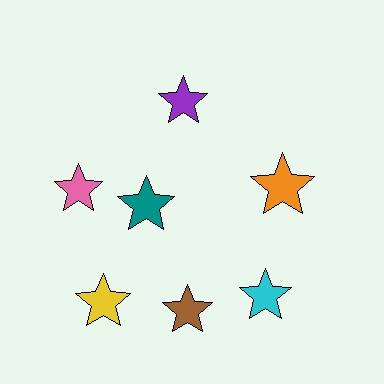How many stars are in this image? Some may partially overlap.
There are 7 stars.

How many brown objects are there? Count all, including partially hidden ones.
There is 1 brown object.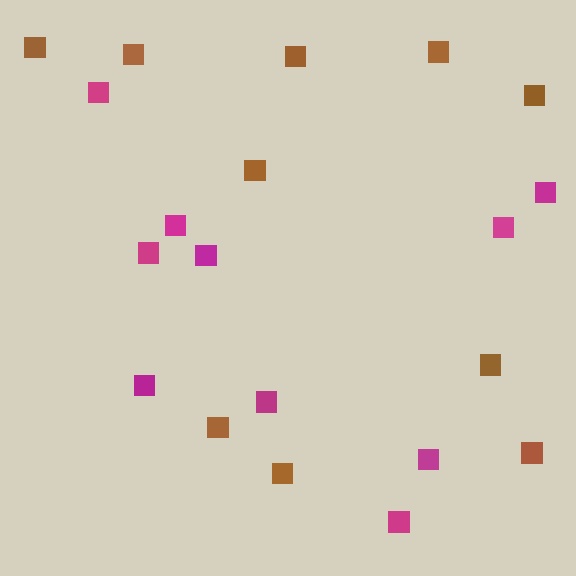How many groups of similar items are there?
There are 2 groups: one group of magenta squares (10) and one group of brown squares (10).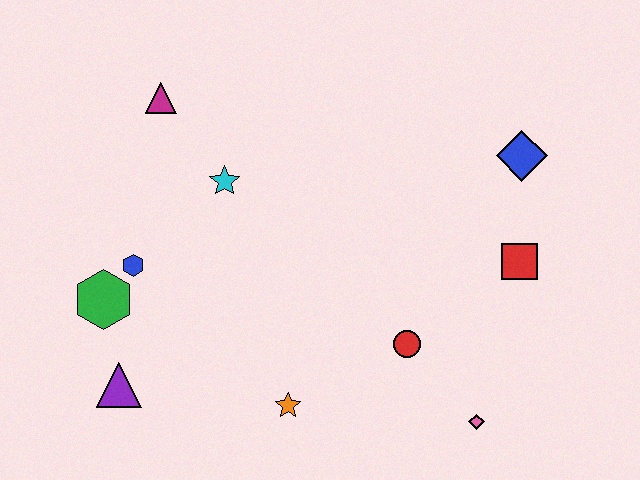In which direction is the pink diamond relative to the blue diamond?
The pink diamond is below the blue diamond.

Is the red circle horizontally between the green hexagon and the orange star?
No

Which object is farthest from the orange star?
The blue diamond is farthest from the orange star.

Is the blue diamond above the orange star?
Yes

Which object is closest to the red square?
The blue diamond is closest to the red square.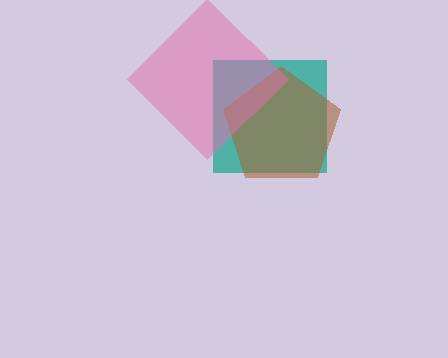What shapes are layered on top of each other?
The layered shapes are: a teal square, a brown pentagon, a pink diamond.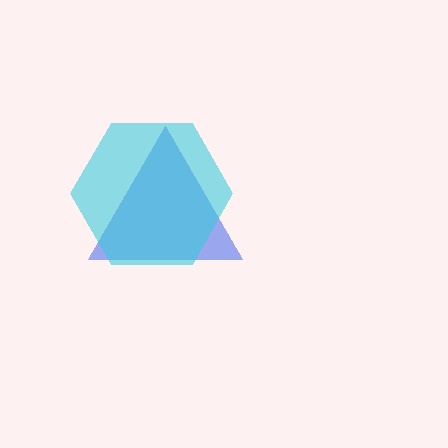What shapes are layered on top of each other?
The layered shapes are: a blue triangle, a cyan hexagon.